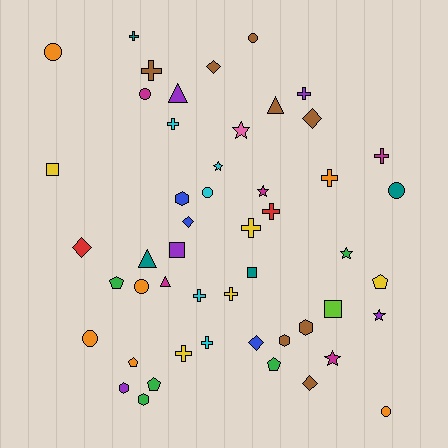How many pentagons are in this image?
There are 5 pentagons.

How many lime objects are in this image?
There is 1 lime object.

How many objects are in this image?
There are 50 objects.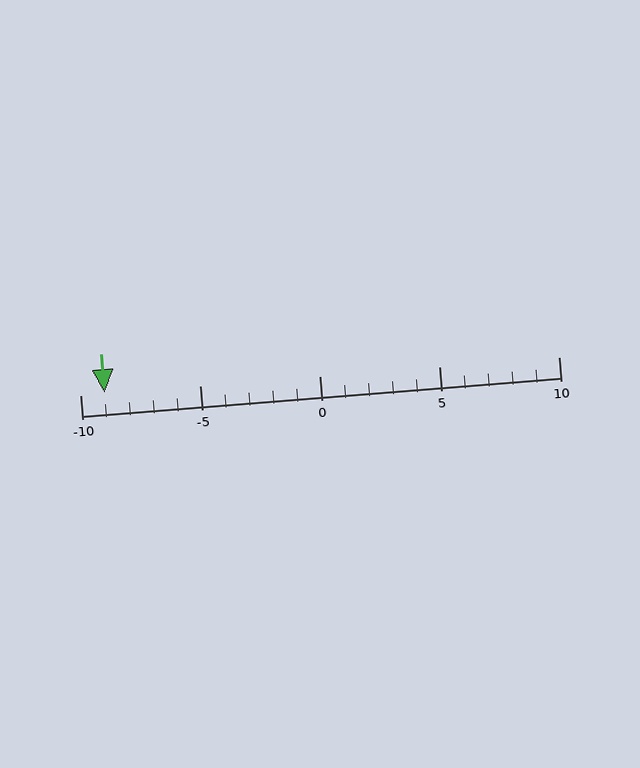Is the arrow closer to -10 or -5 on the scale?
The arrow is closer to -10.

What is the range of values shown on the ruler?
The ruler shows values from -10 to 10.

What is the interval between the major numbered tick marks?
The major tick marks are spaced 5 units apart.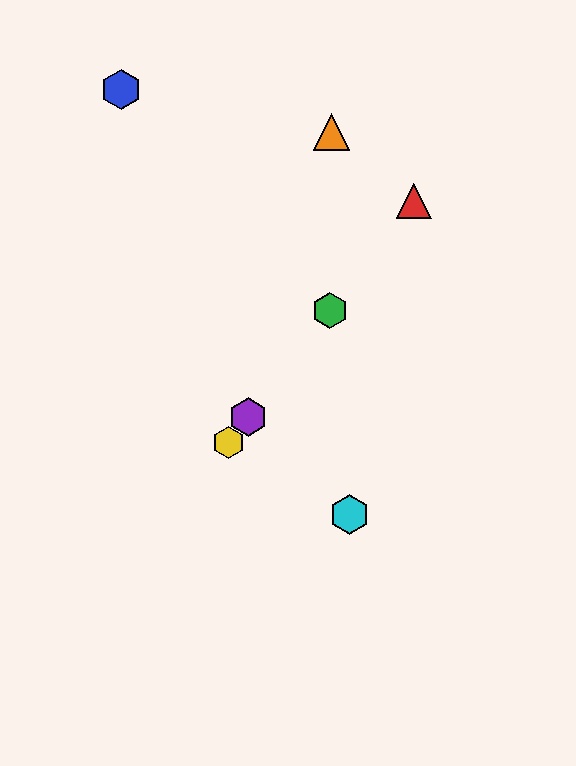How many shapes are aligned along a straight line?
4 shapes (the red triangle, the green hexagon, the yellow hexagon, the purple hexagon) are aligned along a straight line.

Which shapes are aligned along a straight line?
The red triangle, the green hexagon, the yellow hexagon, the purple hexagon are aligned along a straight line.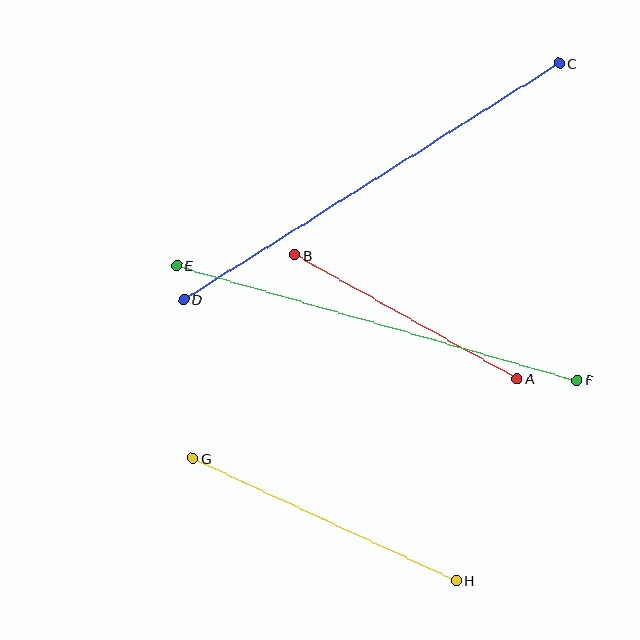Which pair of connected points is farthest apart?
Points C and D are farthest apart.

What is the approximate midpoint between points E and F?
The midpoint is at approximately (377, 323) pixels.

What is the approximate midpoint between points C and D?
The midpoint is at approximately (372, 181) pixels.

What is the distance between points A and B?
The distance is approximately 255 pixels.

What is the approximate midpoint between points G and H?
The midpoint is at approximately (324, 519) pixels.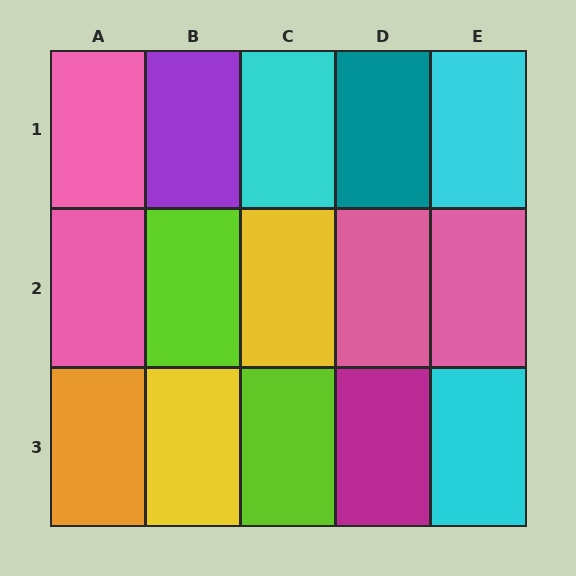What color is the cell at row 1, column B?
Purple.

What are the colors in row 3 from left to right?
Orange, yellow, lime, magenta, cyan.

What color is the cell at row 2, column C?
Yellow.